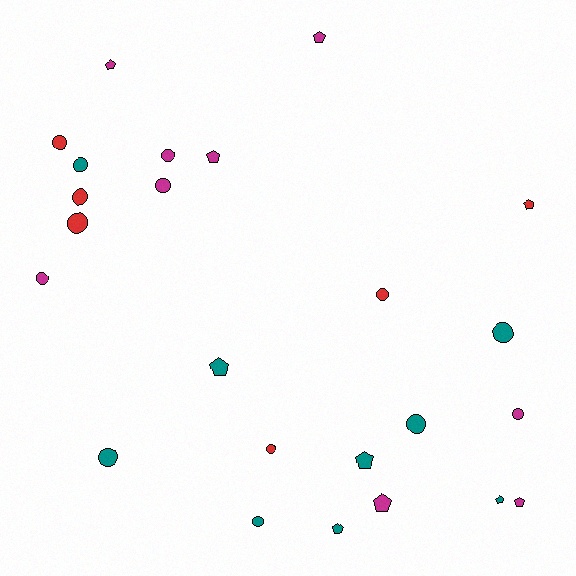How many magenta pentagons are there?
There are 5 magenta pentagons.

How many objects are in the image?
There are 24 objects.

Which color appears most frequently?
Magenta, with 9 objects.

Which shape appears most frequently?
Circle, with 14 objects.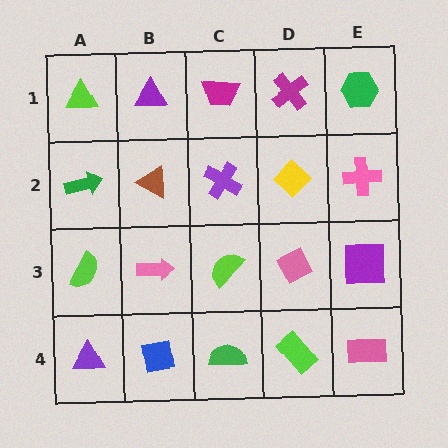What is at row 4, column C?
A green semicircle.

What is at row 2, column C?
A purple cross.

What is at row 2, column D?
A yellow diamond.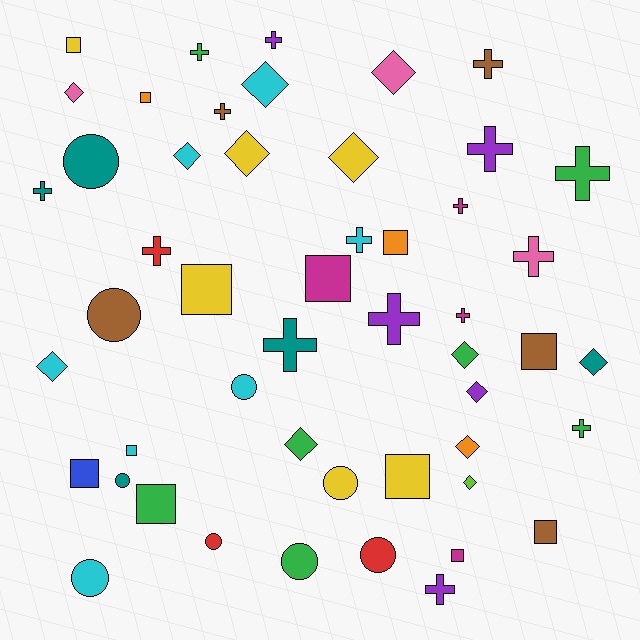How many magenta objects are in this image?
There are 4 magenta objects.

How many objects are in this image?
There are 50 objects.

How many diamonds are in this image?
There are 13 diamonds.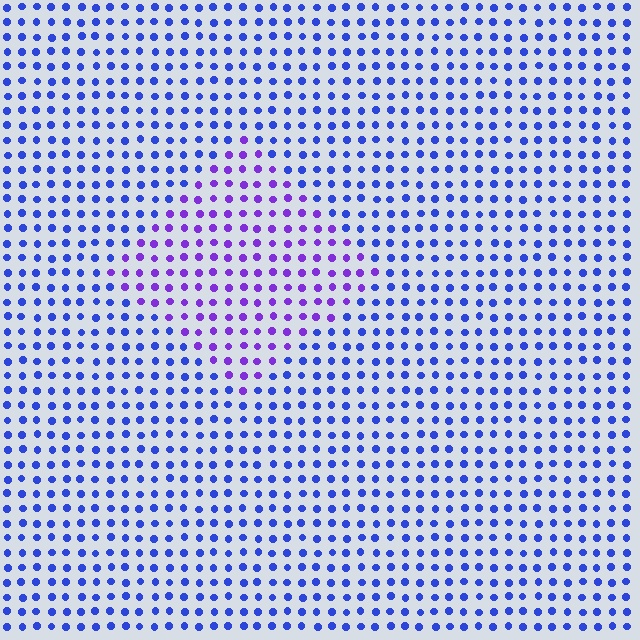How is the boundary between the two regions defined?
The boundary is defined purely by a slight shift in hue (about 38 degrees). Spacing, size, and orientation are identical on both sides.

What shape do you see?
I see a diamond.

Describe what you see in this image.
The image is filled with small blue elements in a uniform arrangement. A diamond-shaped region is visible where the elements are tinted to a slightly different hue, forming a subtle color boundary.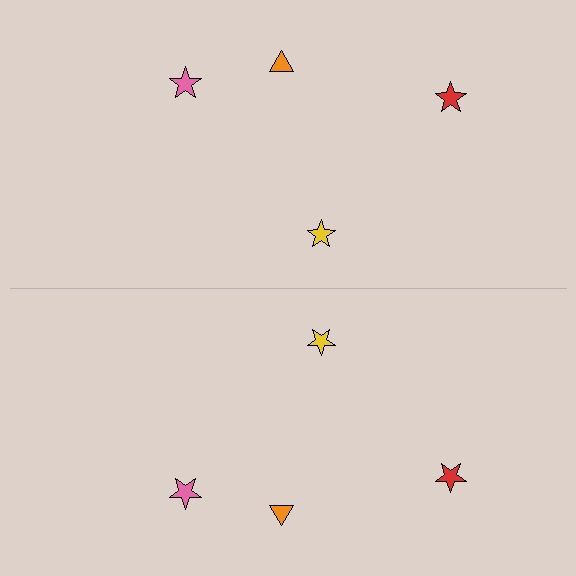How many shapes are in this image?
There are 8 shapes in this image.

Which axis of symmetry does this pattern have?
The pattern has a horizontal axis of symmetry running through the center of the image.